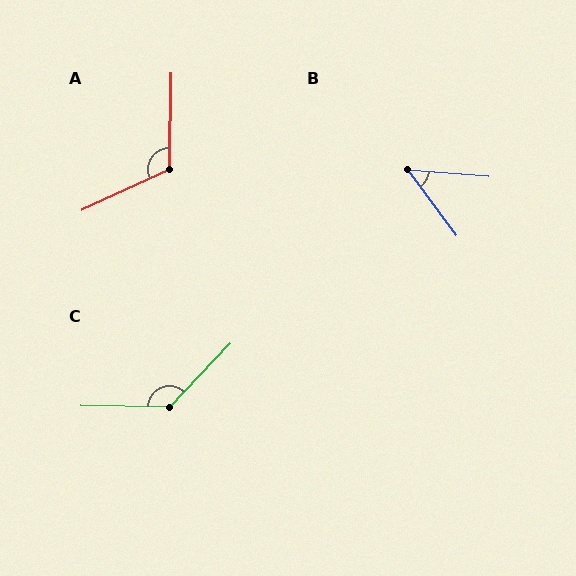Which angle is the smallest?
B, at approximately 49 degrees.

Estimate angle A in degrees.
Approximately 116 degrees.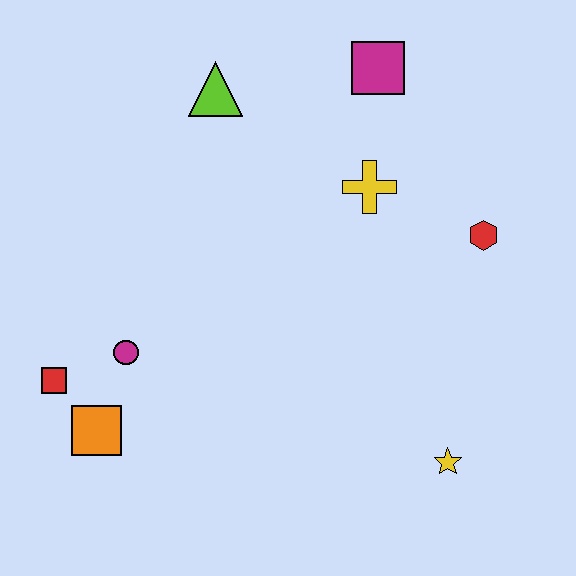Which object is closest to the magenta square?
The yellow cross is closest to the magenta square.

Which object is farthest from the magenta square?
The orange square is farthest from the magenta square.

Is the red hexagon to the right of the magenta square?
Yes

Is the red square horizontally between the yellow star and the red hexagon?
No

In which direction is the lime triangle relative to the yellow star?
The lime triangle is above the yellow star.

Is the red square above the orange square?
Yes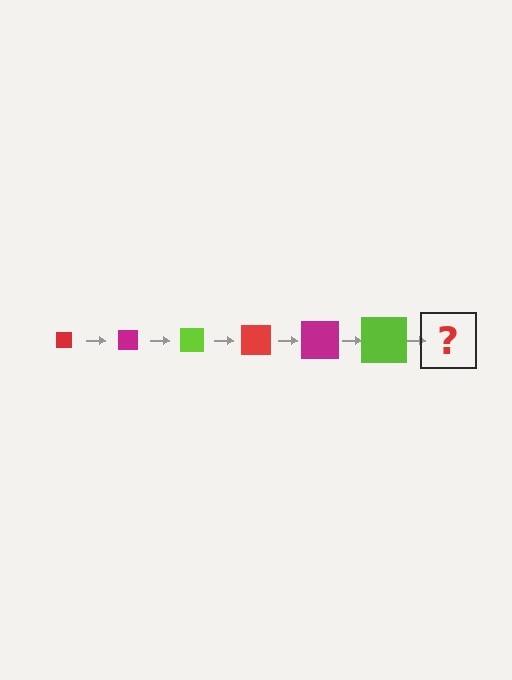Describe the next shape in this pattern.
It should be a red square, larger than the previous one.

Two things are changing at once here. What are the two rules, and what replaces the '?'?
The two rules are that the square grows larger each step and the color cycles through red, magenta, and lime. The '?' should be a red square, larger than the previous one.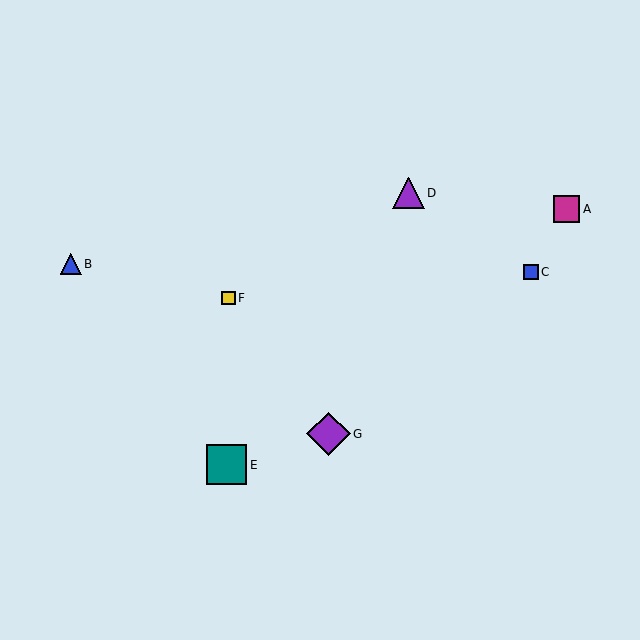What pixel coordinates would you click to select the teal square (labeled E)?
Click at (226, 465) to select the teal square E.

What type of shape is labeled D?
Shape D is a purple triangle.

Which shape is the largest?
The purple diamond (labeled G) is the largest.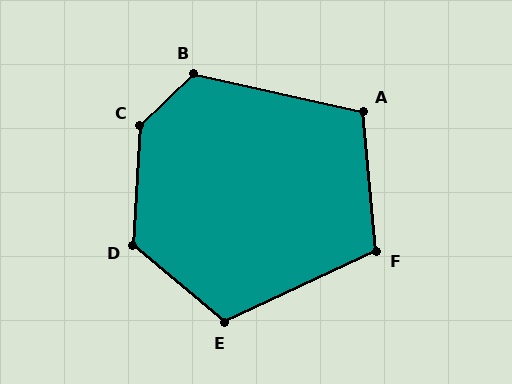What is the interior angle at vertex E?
Approximately 115 degrees (obtuse).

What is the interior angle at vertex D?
Approximately 127 degrees (obtuse).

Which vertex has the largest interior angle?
C, at approximately 137 degrees.